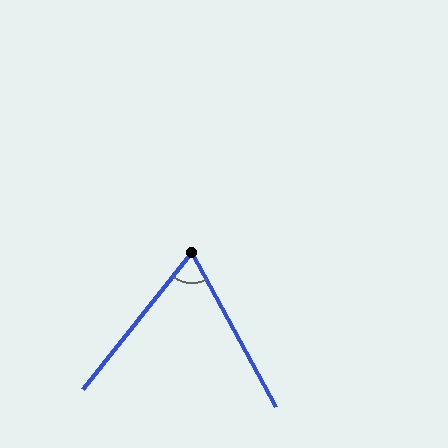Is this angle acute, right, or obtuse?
It is acute.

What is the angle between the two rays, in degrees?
Approximately 67 degrees.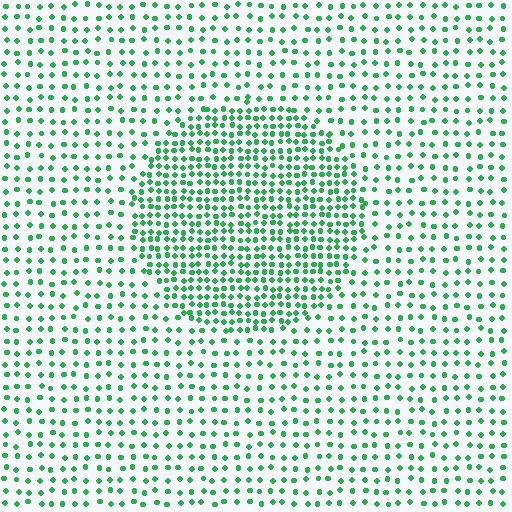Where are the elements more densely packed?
The elements are more densely packed inside the circle boundary.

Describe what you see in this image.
The image contains small green elements arranged at two different densities. A circle-shaped region is visible where the elements are more densely packed than the surrounding area.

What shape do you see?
I see a circle.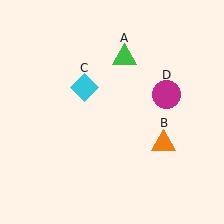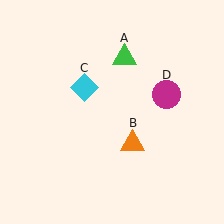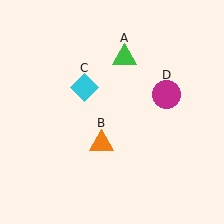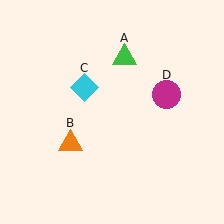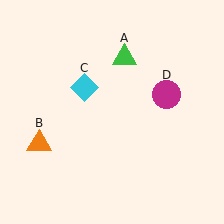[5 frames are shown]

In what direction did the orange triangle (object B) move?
The orange triangle (object B) moved left.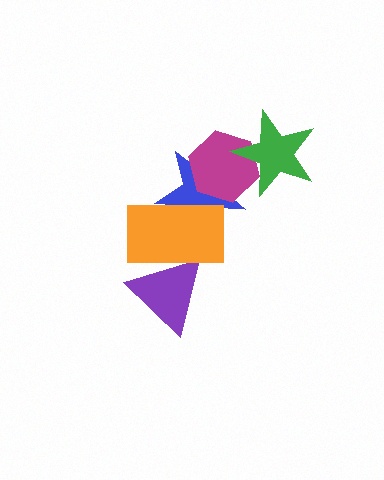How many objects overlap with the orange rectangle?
2 objects overlap with the orange rectangle.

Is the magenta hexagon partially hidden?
Yes, it is partially covered by another shape.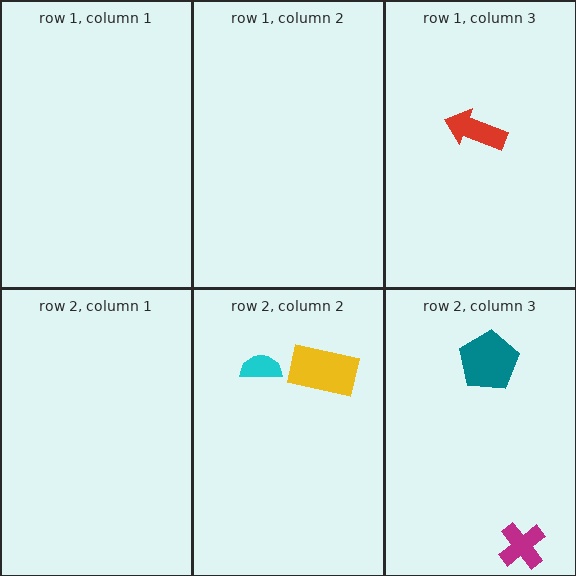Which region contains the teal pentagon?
The row 2, column 3 region.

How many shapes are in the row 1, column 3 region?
1.